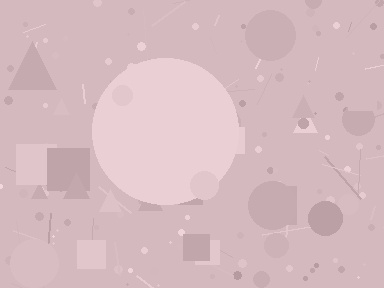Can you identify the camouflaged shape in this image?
The camouflaged shape is a circle.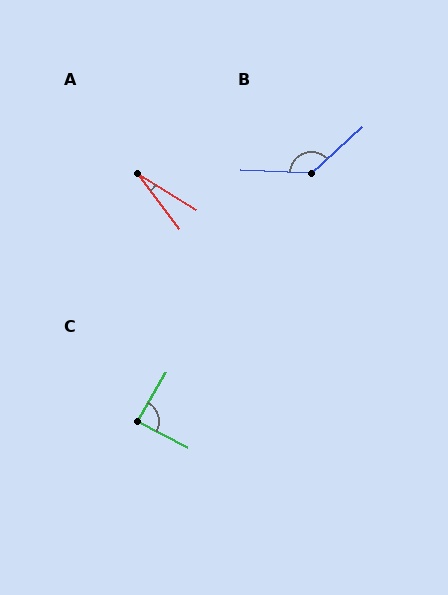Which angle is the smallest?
A, at approximately 22 degrees.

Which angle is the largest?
B, at approximately 134 degrees.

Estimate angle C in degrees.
Approximately 88 degrees.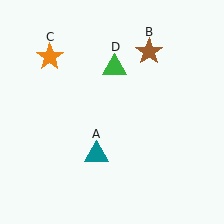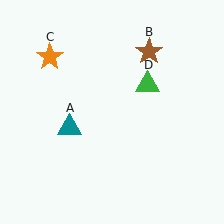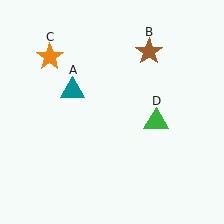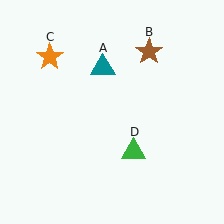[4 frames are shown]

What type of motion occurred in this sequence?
The teal triangle (object A), green triangle (object D) rotated clockwise around the center of the scene.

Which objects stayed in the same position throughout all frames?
Brown star (object B) and orange star (object C) remained stationary.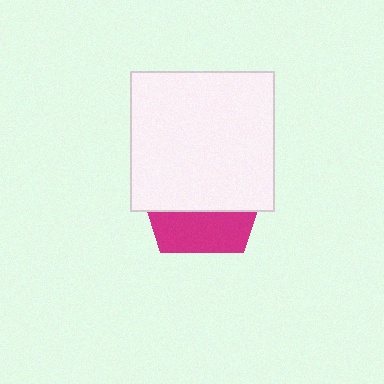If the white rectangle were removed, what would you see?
You would see the complete magenta pentagon.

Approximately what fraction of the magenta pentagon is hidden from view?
Roughly 66% of the magenta pentagon is hidden behind the white rectangle.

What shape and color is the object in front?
The object in front is a white rectangle.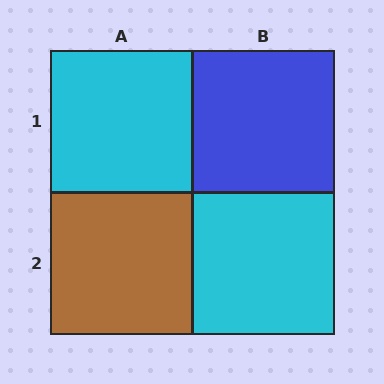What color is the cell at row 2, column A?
Brown.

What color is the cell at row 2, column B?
Cyan.